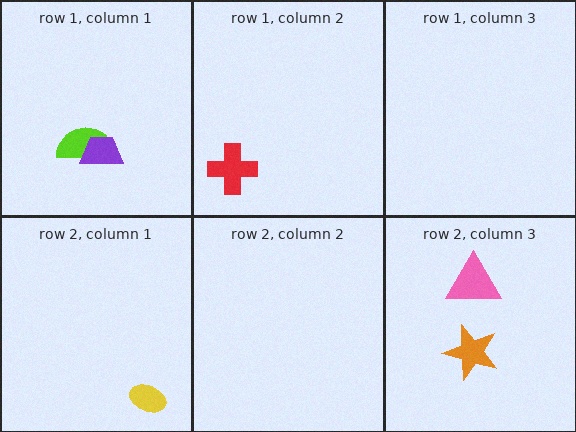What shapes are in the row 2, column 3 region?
The pink triangle, the orange star.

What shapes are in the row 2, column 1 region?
The yellow ellipse.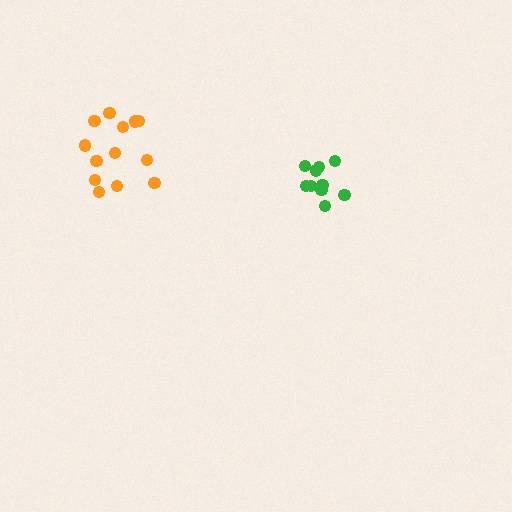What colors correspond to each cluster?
The clusters are colored: green, orange.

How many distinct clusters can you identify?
There are 2 distinct clusters.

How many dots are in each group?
Group 1: 10 dots, Group 2: 13 dots (23 total).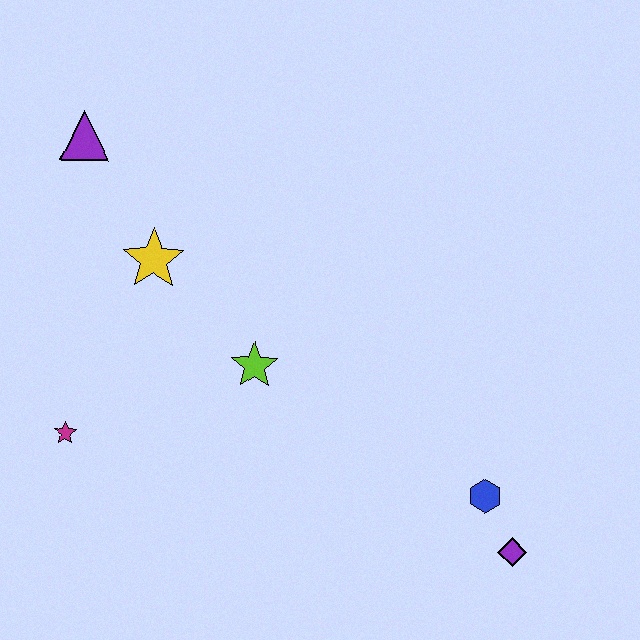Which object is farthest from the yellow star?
The purple diamond is farthest from the yellow star.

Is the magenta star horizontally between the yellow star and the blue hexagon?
No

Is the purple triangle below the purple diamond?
No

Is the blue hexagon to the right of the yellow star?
Yes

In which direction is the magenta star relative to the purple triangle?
The magenta star is below the purple triangle.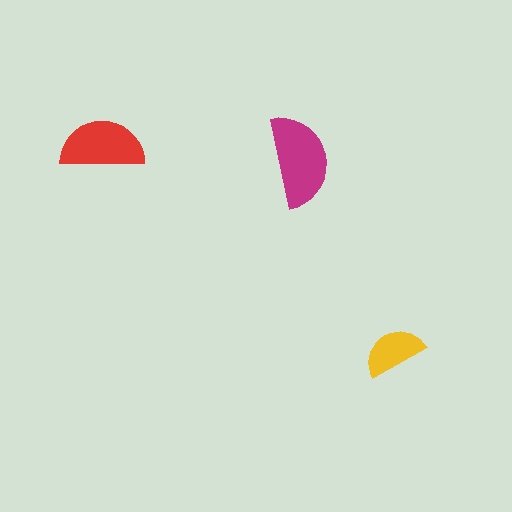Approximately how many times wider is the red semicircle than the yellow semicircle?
About 1.5 times wider.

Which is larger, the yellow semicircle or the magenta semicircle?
The magenta one.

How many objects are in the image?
There are 3 objects in the image.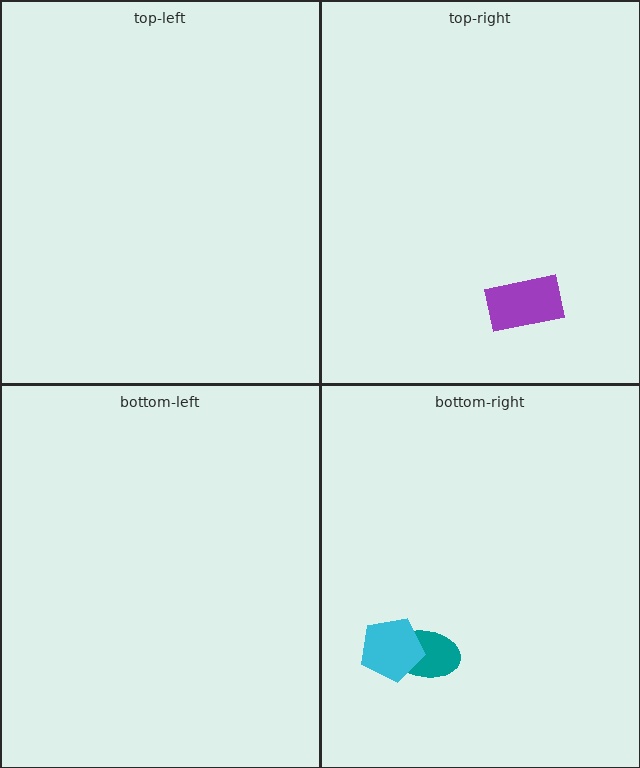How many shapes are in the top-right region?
1.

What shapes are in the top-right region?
The purple rectangle.